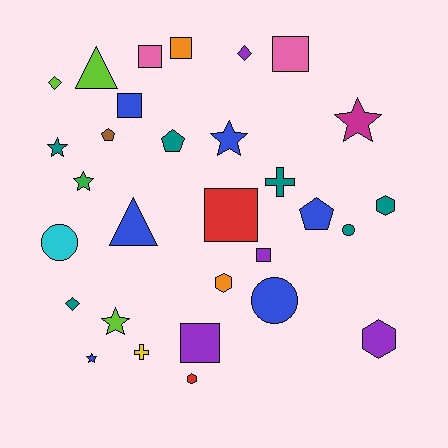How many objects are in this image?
There are 30 objects.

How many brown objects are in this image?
There is 1 brown object.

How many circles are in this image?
There are 3 circles.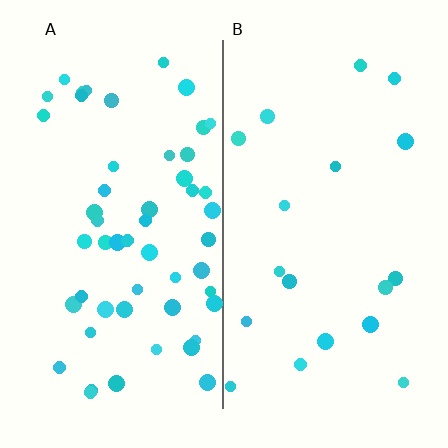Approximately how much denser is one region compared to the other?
Approximately 2.9× — region A over region B.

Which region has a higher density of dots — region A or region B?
A (the left).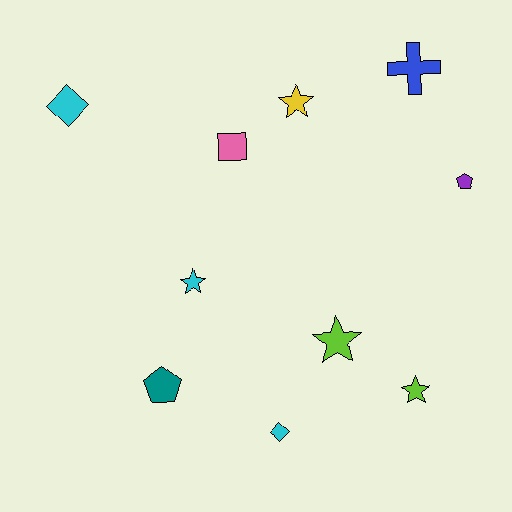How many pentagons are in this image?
There are 2 pentagons.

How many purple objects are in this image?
There is 1 purple object.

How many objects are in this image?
There are 10 objects.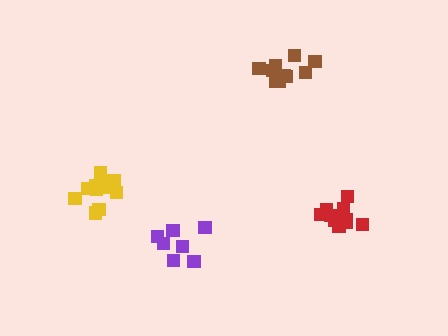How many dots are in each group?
Group 1: 11 dots, Group 2: 7 dots, Group 3: 10 dots, Group 4: 12 dots (40 total).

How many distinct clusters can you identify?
There are 4 distinct clusters.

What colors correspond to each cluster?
The clusters are colored: yellow, purple, brown, red.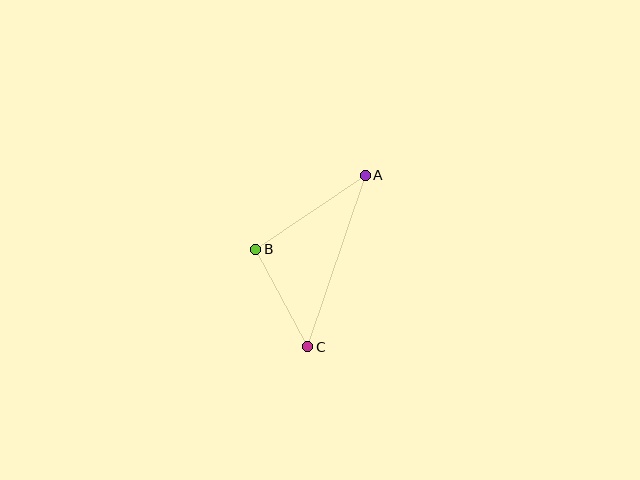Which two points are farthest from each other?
Points A and C are farthest from each other.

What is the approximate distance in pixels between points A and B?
The distance between A and B is approximately 132 pixels.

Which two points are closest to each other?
Points B and C are closest to each other.